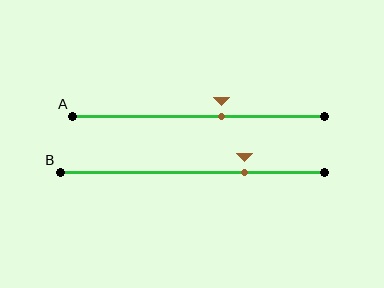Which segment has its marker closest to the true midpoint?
Segment A has its marker closest to the true midpoint.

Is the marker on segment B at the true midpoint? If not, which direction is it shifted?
No, the marker on segment B is shifted to the right by about 20% of the segment length.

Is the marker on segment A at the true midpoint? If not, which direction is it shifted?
No, the marker on segment A is shifted to the right by about 9% of the segment length.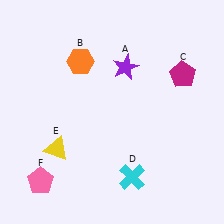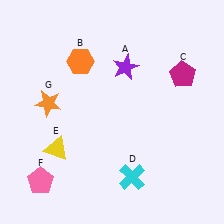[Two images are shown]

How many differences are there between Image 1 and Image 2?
There is 1 difference between the two images.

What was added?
An orange star (G) was added in Image 2.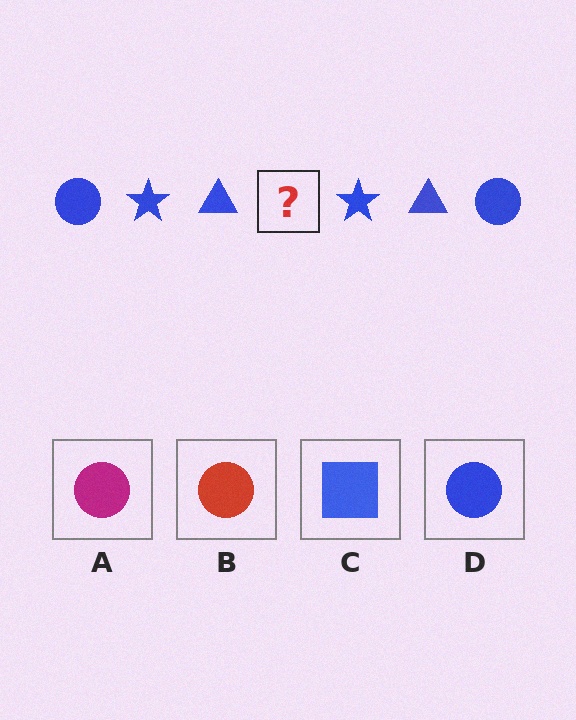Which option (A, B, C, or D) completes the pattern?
D.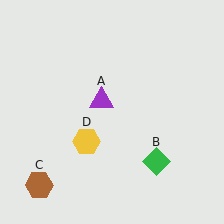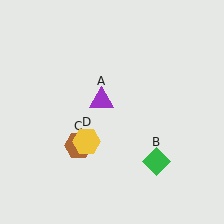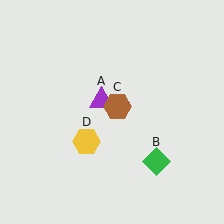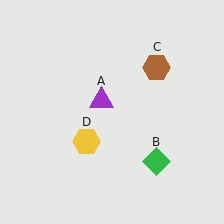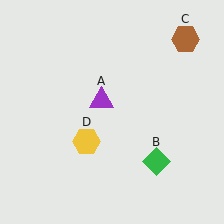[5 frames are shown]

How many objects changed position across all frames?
1 object changed position: brown hexagon (object C).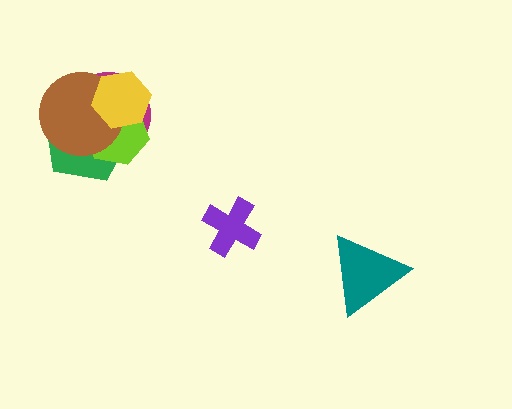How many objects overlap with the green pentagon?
4 objects overlap with the green pentagon.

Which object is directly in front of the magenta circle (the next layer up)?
The lime hexagon is directly in front of the magenta circle.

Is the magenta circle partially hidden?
Yes, it is partially covered by another shape.